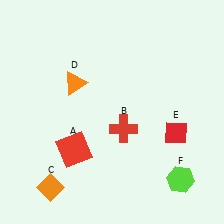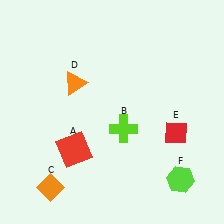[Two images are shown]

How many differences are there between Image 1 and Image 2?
There is 1 difference between the two images.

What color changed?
The cross (B) changed from red in Image 1 to lime in Image 2.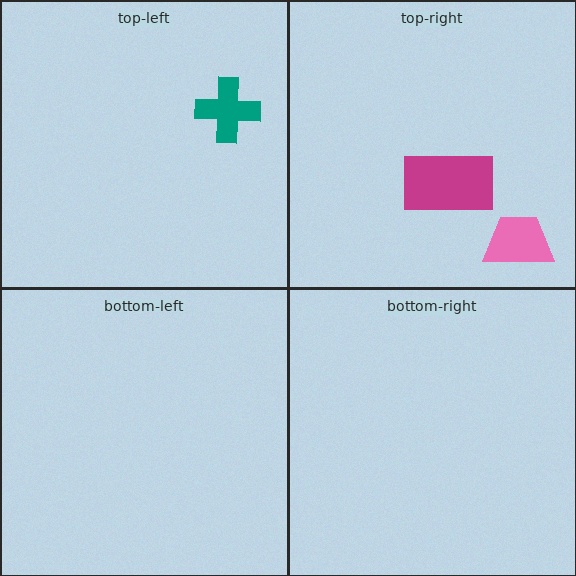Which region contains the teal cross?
The top-left region.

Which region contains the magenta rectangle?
The top-right region.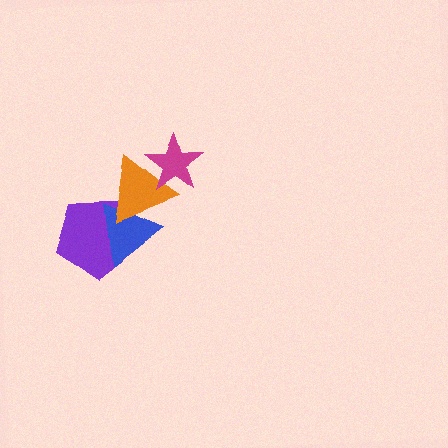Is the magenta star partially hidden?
No, no other shape covers it.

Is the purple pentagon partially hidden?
Yes, it is partially covered by another shape.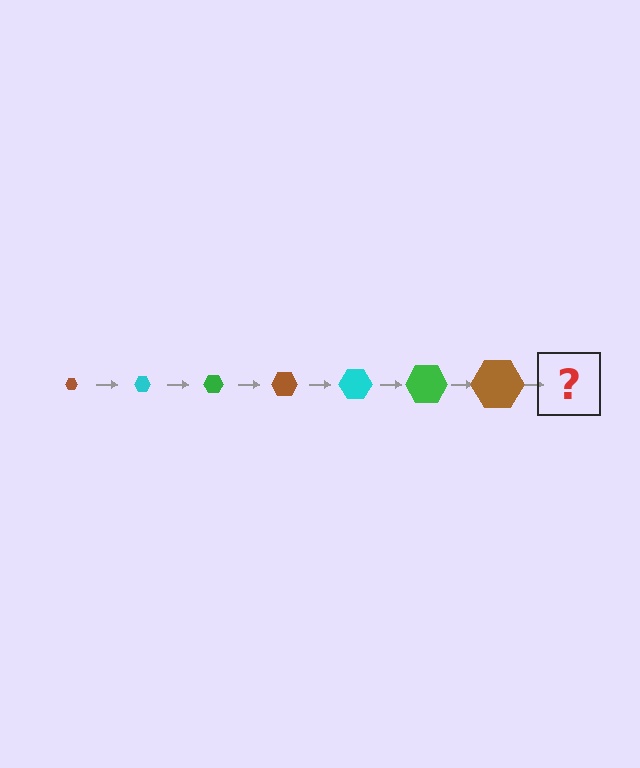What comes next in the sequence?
The next element should be a cyan hexagon, larger than the previous one.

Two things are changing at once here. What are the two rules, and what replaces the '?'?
The two rules are that the hexagon grows larger each step and the color cycles through brown, cyan, and green. The '?' should be a cyan hexagon, larger than the previous one.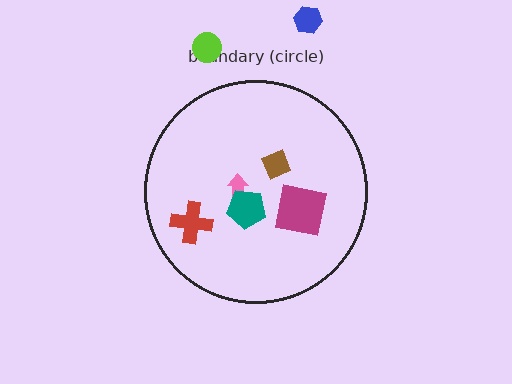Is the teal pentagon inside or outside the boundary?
Inside.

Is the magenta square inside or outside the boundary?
Inside.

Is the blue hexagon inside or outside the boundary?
Outside.